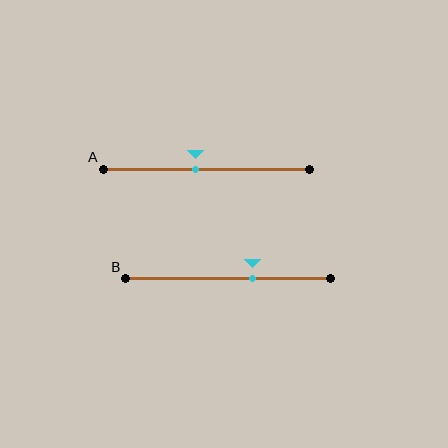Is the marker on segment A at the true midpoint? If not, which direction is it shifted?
No, the marker on segment A is shifted to the left by about 5% of the segment length.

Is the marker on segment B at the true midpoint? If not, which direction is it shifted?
No, the marker on segment B is shifted to the right by about 12% of the segment length.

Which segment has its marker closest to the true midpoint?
Segment A has its marker closest to the true midpoint.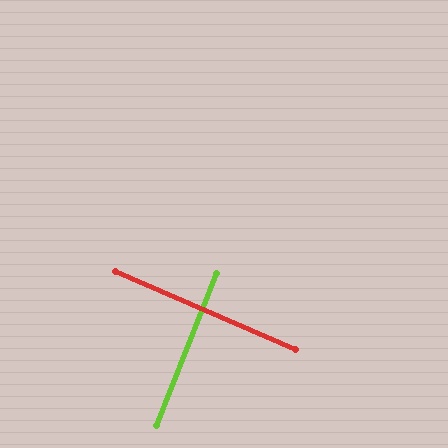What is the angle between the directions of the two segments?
Approximately 88 degrees.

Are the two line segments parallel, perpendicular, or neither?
Perpendicular — they meet at approximately 88°.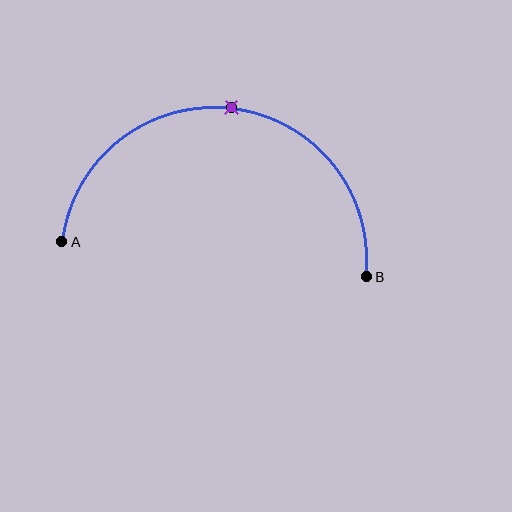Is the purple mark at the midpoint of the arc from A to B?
Yes. The purple mark lies on the arc at equal arc-length from both A and B — it is the arc midpoint.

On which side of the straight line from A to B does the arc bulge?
The arc bulges above the straight line connecting A and B.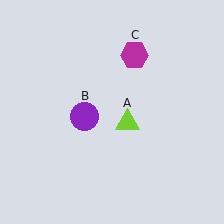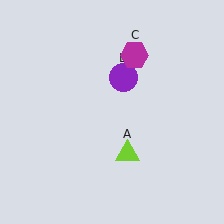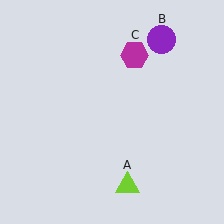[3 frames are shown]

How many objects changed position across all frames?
2 objects changed position: lime triangle (object A), purple circle (object B).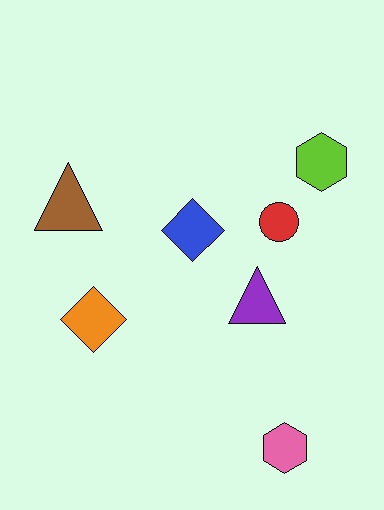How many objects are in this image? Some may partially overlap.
There are 7 objects.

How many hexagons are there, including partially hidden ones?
There are 2 hexagons.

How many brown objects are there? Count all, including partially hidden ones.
There is 1 brown object.